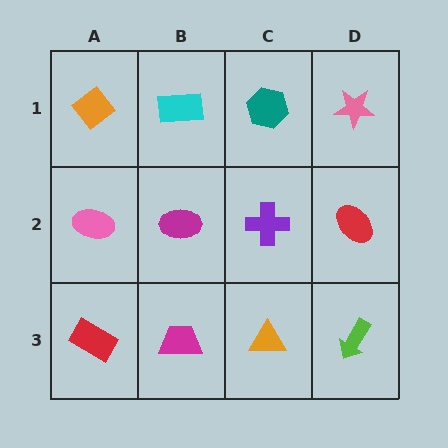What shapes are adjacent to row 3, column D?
A red ellipse (row 2, column D), an orange triangle (row 3, column C).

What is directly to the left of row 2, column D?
A purple cross.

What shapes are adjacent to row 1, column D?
A red ellipse (row 2, column D), a teal hexagon (row 1, column C).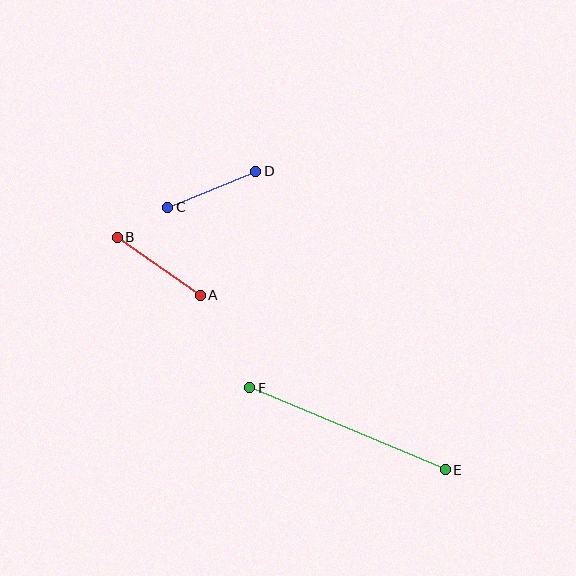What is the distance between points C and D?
The distance is approximately 95 pixels.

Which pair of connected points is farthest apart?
Points E and F are farthest apart.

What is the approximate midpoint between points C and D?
The midpoint is at approximately (212, 189) pixels.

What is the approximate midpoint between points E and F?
The midpoint is at approximately (348, 429) pixels.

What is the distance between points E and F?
The distance is approximately 212 pixels.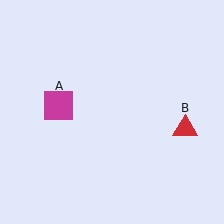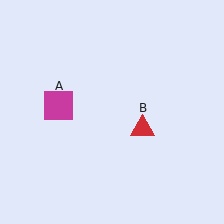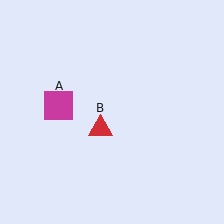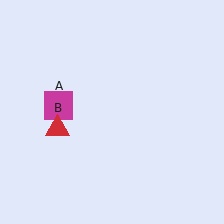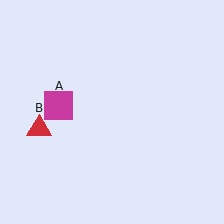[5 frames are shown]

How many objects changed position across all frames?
1 object changed position: red triangle (object B).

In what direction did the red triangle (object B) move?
The red triangle (object B) moved left.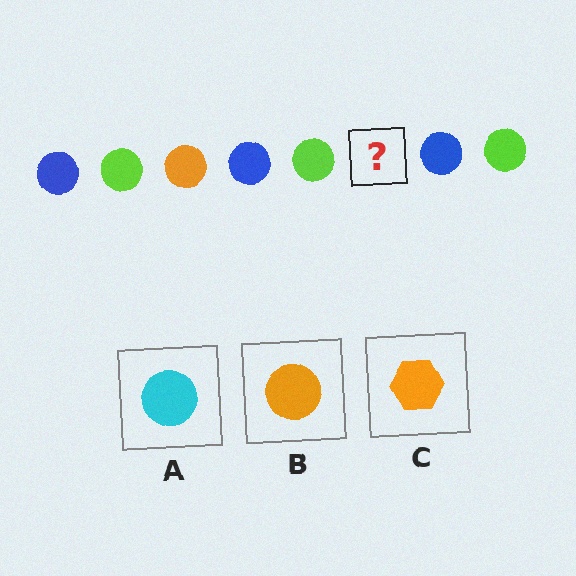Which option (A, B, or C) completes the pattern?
B.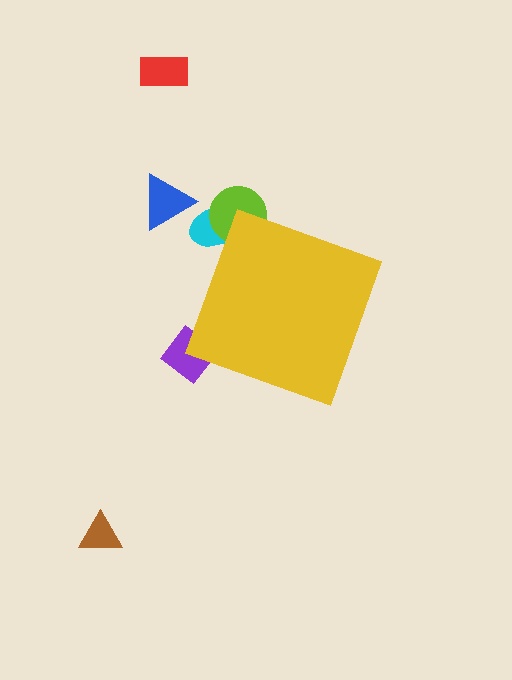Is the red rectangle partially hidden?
No, the red rectangle is fully visible.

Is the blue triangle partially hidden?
No, the blue triangle is fully visible.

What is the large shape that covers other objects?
A yellow diamond.